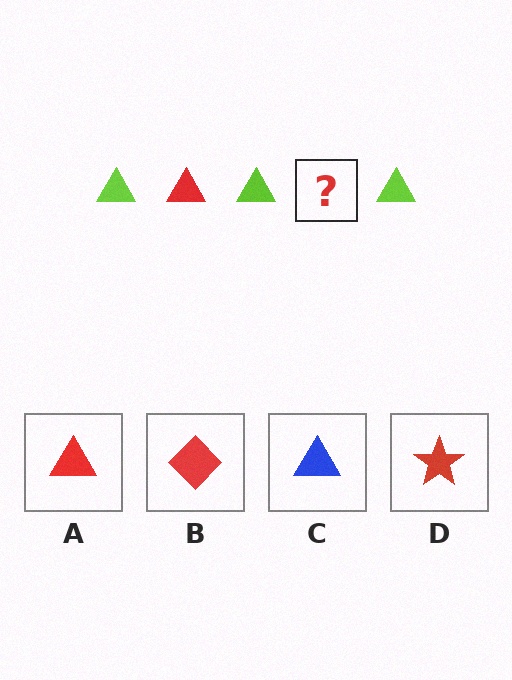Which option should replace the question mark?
Option A.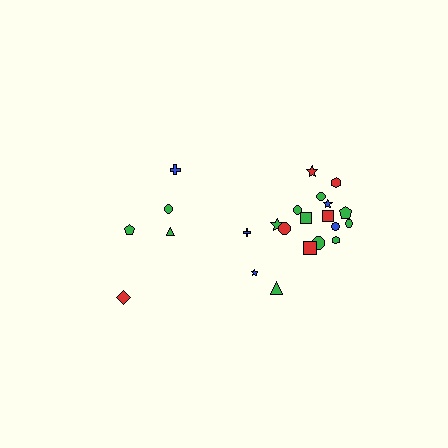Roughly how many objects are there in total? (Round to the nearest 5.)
Roughly 25 objects in total.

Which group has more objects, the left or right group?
The right group.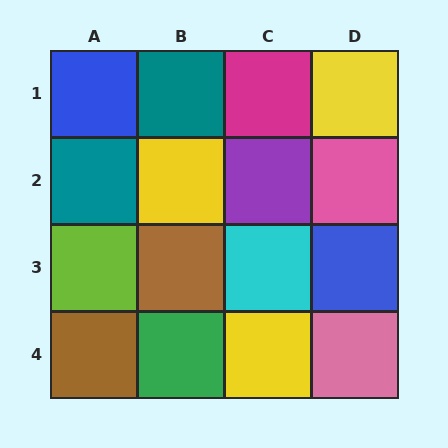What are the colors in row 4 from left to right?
Brown, green, yellow, pink.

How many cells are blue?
2 cells are blue.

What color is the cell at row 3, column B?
Brown.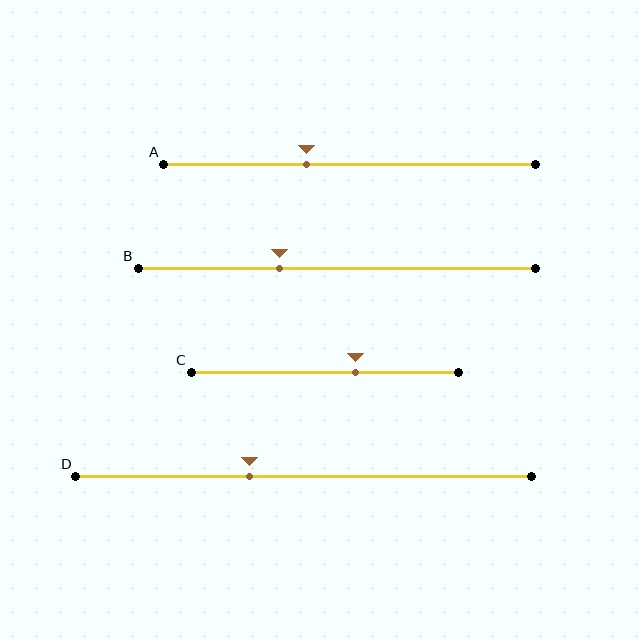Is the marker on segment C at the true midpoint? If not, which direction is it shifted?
No, the marker on segment C is shifted to the right by about 11% of the segment length.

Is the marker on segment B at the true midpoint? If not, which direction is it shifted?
No, the marker on segment B is shifted to the left by about 14% of the segment length.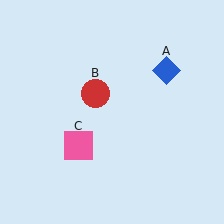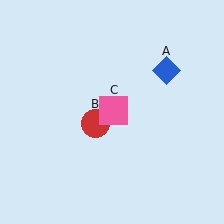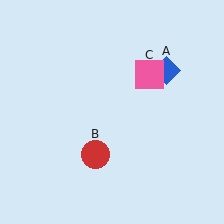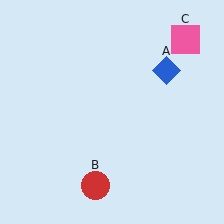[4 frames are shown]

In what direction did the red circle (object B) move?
The red circle (object B) moved down.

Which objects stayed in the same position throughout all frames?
Blue diamond (object A) remained stationary.